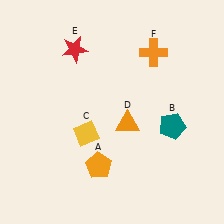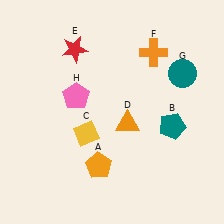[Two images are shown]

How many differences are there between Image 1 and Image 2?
There are 2 differences between the two images.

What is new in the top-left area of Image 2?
A pink pentagon (H) was added in the top-left area of Image 2.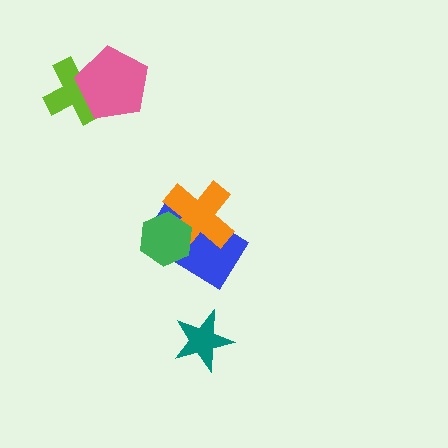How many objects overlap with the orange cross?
2 objects overlap with the orange cross.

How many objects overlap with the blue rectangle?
2 objects overlap with the blue rectangle.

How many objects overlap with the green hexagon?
2 objects overlap with the green hexagon.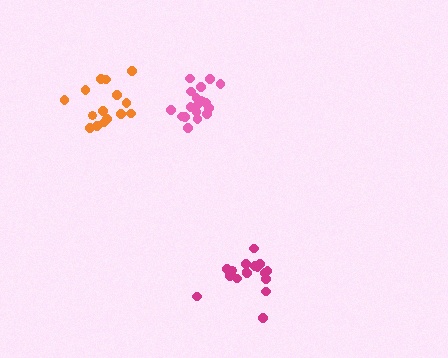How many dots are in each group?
Group 1: 15 dots, Group 2: 17 dots, Group 3: 18 dots (50 total).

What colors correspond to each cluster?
The clusters are colored: orange, magenta, pink.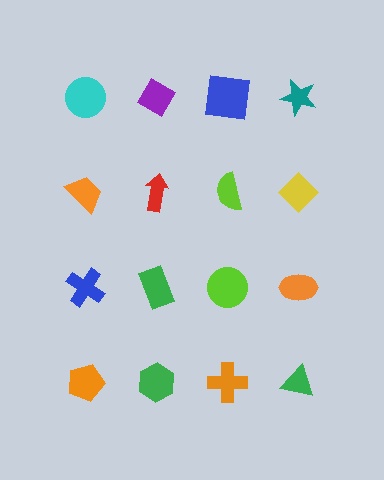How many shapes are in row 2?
4 shapes.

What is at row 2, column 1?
An orange trapezoid.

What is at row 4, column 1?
An orange pentagon.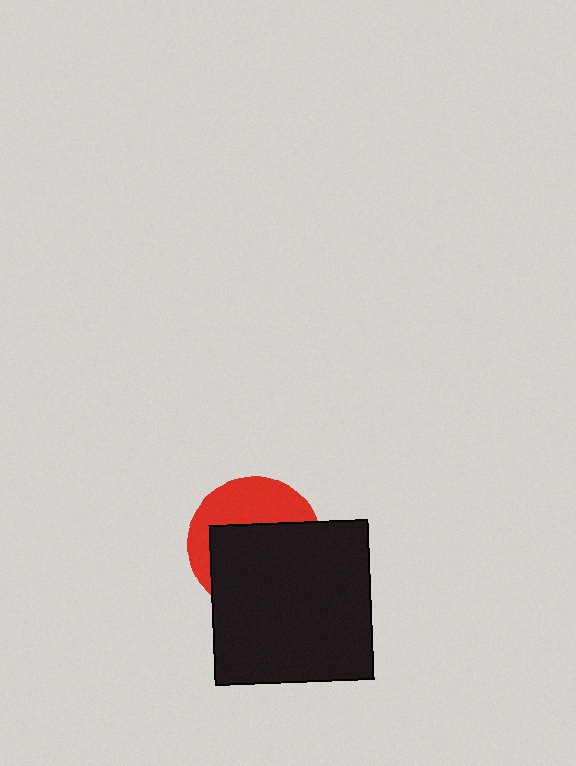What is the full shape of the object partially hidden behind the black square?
The partially hidden object is a red circle.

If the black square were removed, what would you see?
You would see the complete red circle.